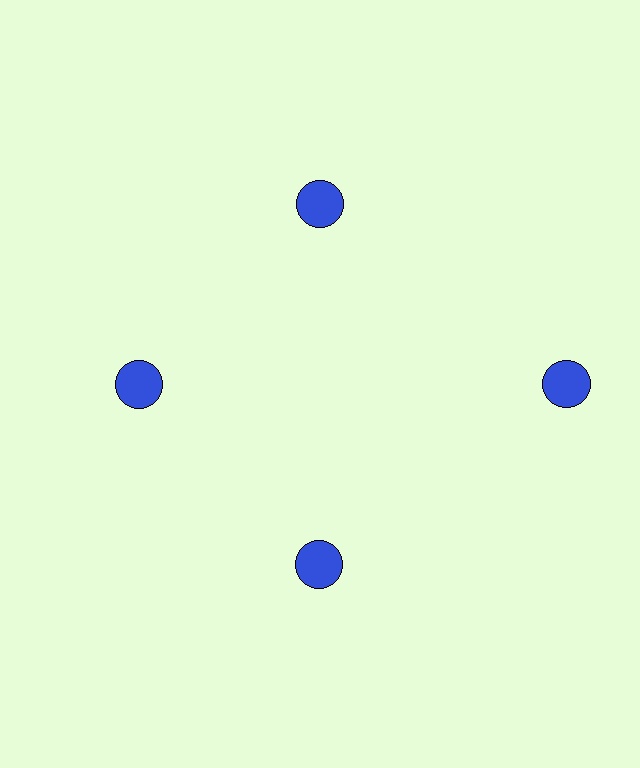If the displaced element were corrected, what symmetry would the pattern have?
It would have 4-fold rotational symmetry — the pattern would map onto itself every 90 degrees.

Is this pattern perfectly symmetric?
No. The 4 blue circles are arranged in a ring, but one element near the 3 o'clock position is pushed outward from the center, breaking the 4-fold rotational symmetry.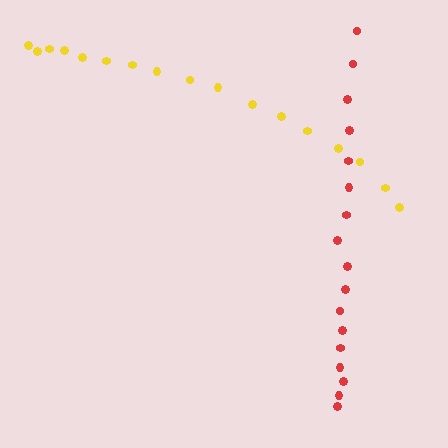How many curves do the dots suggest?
There are 2 distinct paths.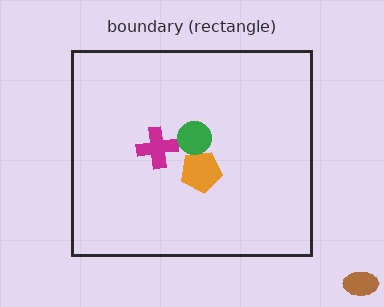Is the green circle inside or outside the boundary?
Inside.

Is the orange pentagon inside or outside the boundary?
Inside.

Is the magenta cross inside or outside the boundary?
Inside.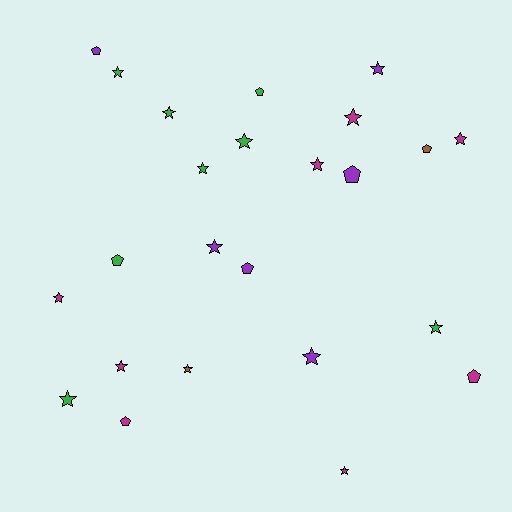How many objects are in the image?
There are 24 objects.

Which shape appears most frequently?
Star, with 16 objects.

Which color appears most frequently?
Green, with 8 objects.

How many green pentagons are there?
There are 2 green pentagons.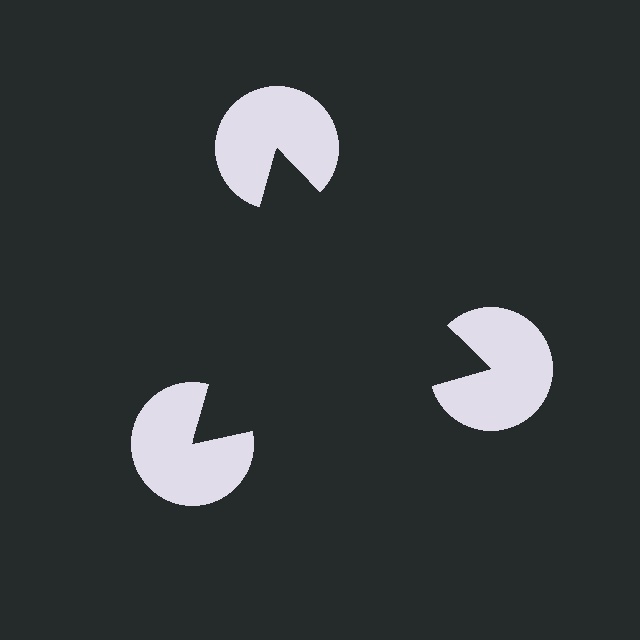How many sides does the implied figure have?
3 sides.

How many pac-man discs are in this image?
There are 3 — one at each vertex of the illusory triangle.